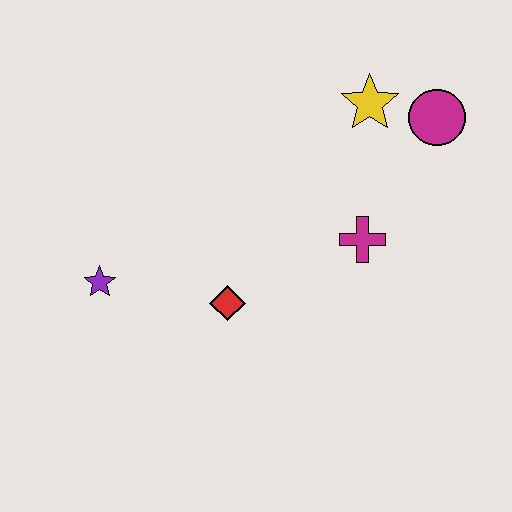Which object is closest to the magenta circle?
The yellow star is closest to the magenta circle.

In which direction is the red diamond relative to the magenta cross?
The red diamond is to the left of the magenta cross.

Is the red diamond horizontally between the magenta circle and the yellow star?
No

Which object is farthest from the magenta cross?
The purple star is farthest from the magenta cross.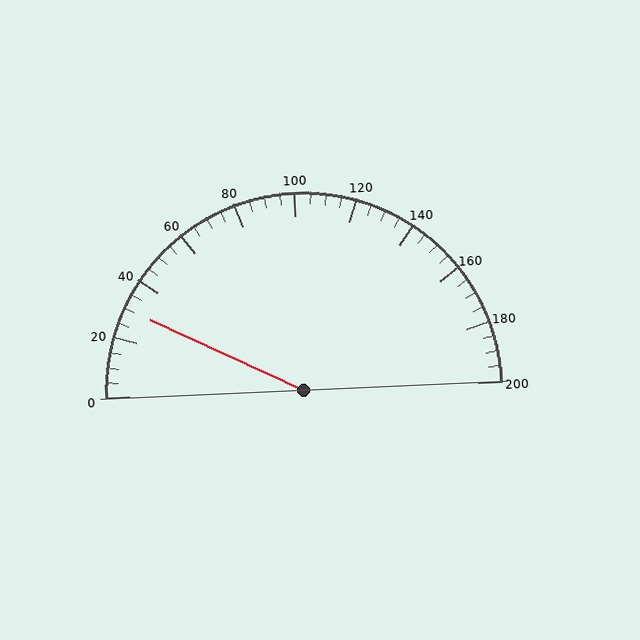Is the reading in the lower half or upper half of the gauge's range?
The reading is in the lower half of the range (0 to 200).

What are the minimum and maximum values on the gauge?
The gauge ranges from 0 to 200.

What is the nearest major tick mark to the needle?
The nearest major tick mark is 40.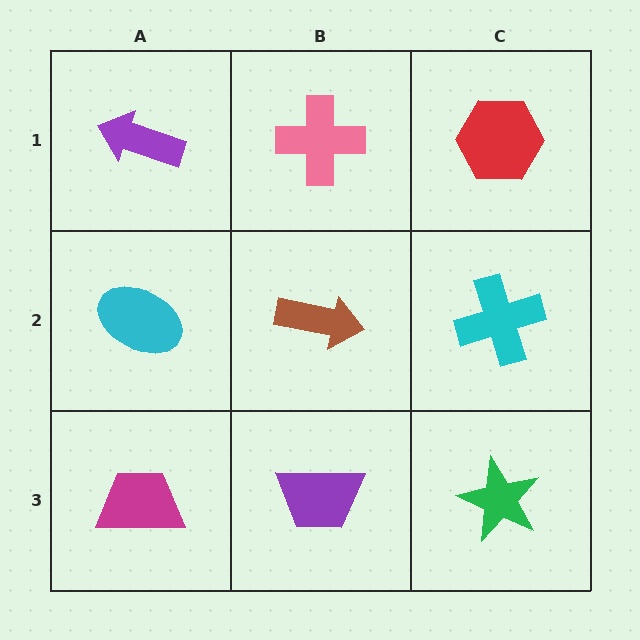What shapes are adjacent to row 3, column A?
A cyan ellipse (row 2, column A), a purple trapezoid (row 3, column B).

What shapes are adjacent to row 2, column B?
A pink cross (row 1, column B), a purple trapezoid (row 3, column B), a cyan ellipse (row 2, column A), a cyan cross (row 2, column C).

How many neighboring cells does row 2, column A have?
3.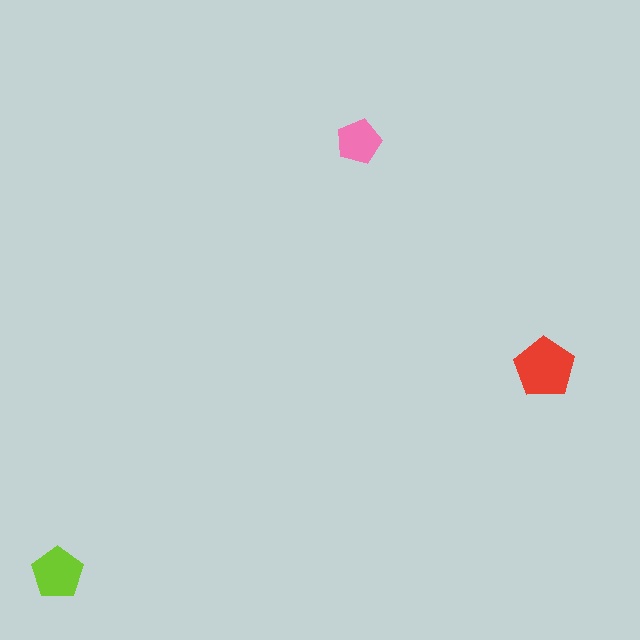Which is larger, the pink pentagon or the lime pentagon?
The lime one.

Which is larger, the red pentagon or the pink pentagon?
The red one.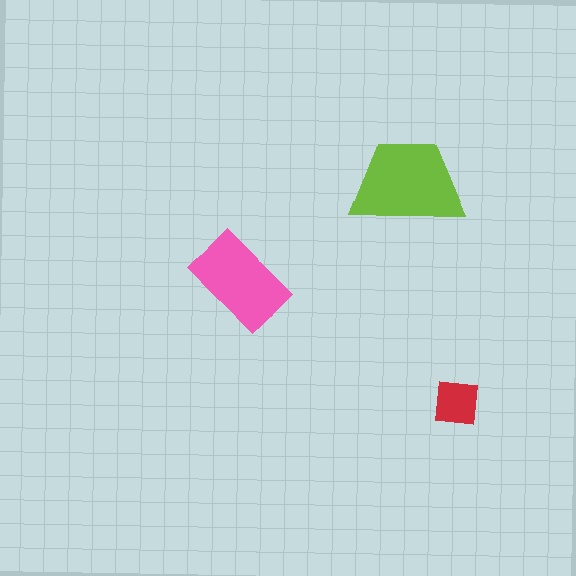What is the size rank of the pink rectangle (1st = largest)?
2nd.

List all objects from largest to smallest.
The lime trapezoid, the pink rectangle, the red square.